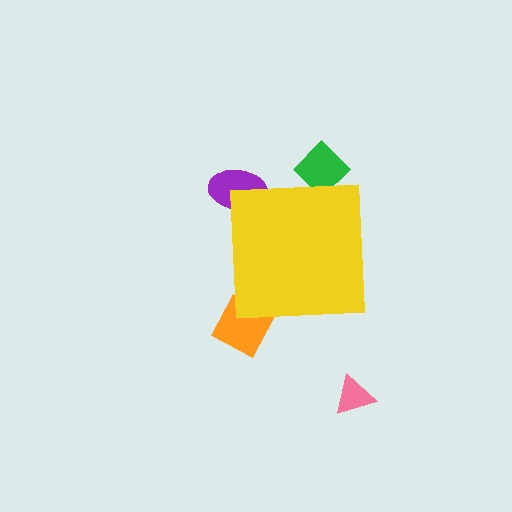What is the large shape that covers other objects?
A yellow square.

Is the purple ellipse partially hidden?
Yes, the purple ellipse is partially hidden behind the yellow square.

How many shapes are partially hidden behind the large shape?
3 shapes are partially hidden.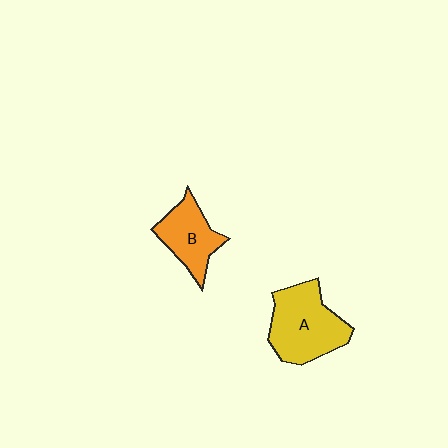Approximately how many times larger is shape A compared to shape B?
Approximately 1.4 times.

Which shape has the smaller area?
Shape B (orange).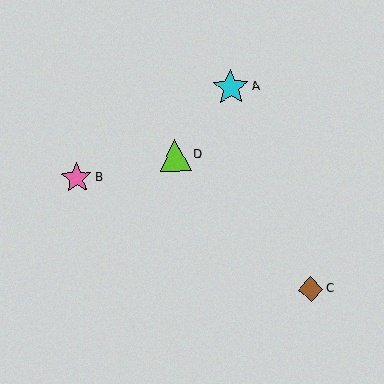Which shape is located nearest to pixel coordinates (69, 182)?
The pink star (labeled B) at (77, 178) is nearest to that location.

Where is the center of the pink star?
The center of the pink star is at (77, 178).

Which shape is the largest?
The cyan star (labeled A) is the largest.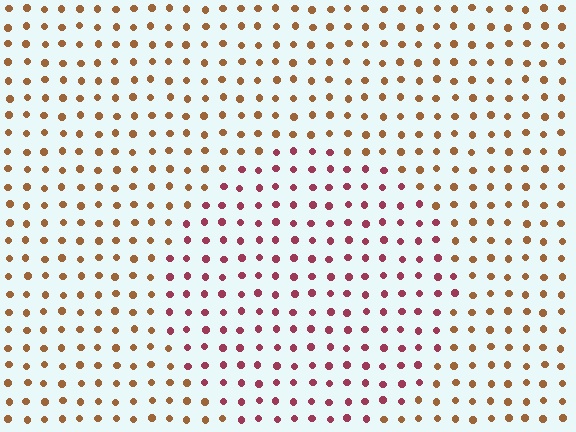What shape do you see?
I see a circle.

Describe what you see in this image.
The image is filled with small brown elements in a uniform arrangement. A circle-shaped region is visible where the elements are tinted to a slightly different hue, forming a subtle color boundary.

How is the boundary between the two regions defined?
The boundary is defined purely by a slight shift in hue (about 44 degrees). Spacing, size, and orientation are identical on both sides.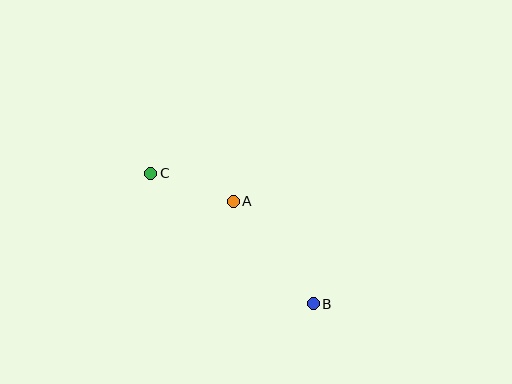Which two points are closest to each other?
Points A and C are closest to each other.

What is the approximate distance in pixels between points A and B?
The distance between A and B is approximately 130 pixels.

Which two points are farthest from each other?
Points B and C are farthest from each other.